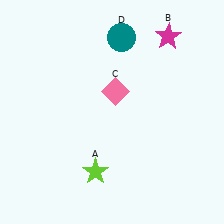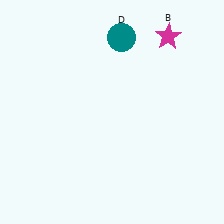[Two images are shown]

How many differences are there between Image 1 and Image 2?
There are 2 differences between the two images.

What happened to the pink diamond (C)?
The pink diamond (C) was removed in Image 2. It was in the top-right area of Image 1.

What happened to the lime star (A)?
The lime star (A) was removed in Image 2. It was in the bottom-left area of Image 1.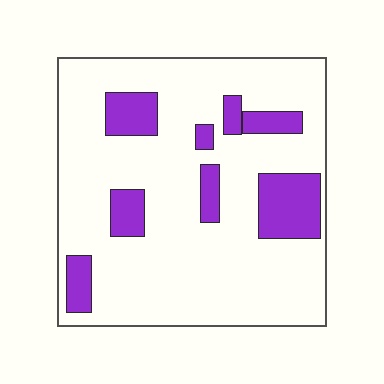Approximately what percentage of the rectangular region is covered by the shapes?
Approximately 20%.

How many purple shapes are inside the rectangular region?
8.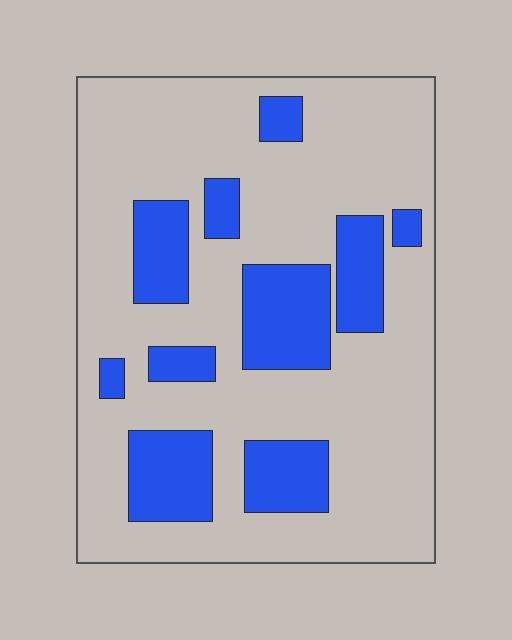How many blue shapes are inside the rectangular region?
10.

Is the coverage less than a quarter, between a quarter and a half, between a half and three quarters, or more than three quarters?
Less than a quarter.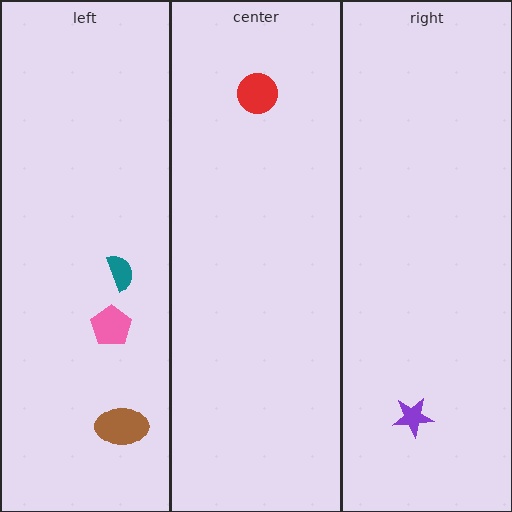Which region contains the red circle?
The center region.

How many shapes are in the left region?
3.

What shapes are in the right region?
The purple star.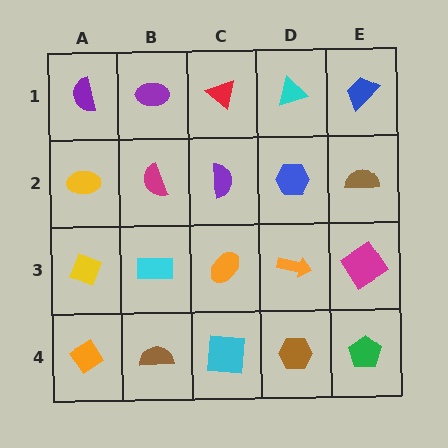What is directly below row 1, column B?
A magenta semicircle.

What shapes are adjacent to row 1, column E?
A brown semicircle (row 2, column E), a cyan triangle (row 1, column D).